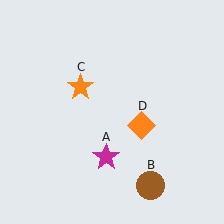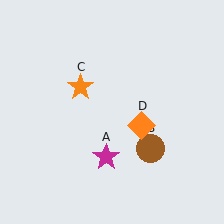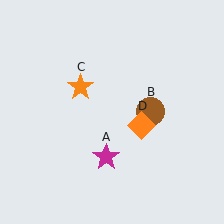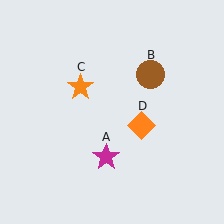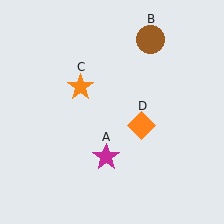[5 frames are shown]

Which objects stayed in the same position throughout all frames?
Magenta star (object A) and orange star (object C) and orange diamond (object D) remained stationary.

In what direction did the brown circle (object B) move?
The brown circle (object B) moved up.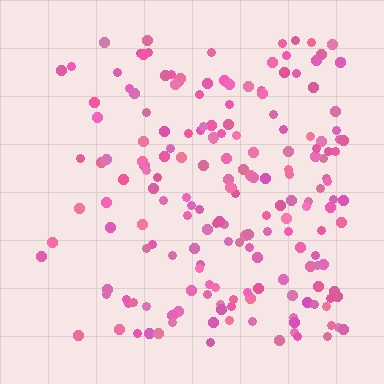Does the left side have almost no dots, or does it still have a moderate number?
Still a moderate number, just noticeably fewer than the right.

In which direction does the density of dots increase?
From left to right, with the right side densest.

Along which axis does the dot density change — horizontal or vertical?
Horizontal.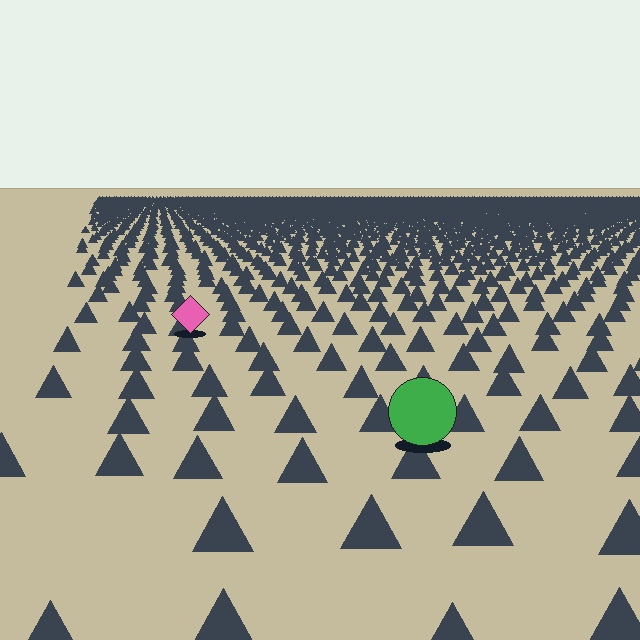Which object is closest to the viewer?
The green circle is closest. The texture marks near it are larger and more spread out.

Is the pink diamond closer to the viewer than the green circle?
No. The green circle is closer — you can tell from the texture gradient: the ground texture is coarser near it.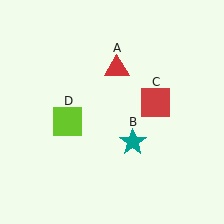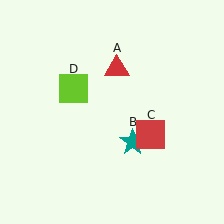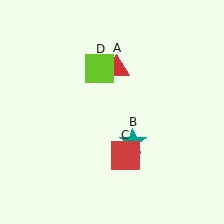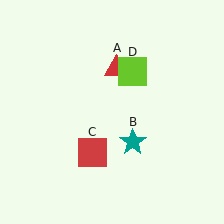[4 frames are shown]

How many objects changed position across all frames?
2 objects changed position: red square (object C), lime square (object D).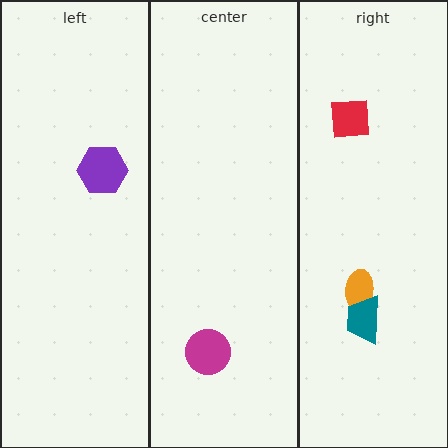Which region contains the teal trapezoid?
The right region.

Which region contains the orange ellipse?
The right region.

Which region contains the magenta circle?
The center region.